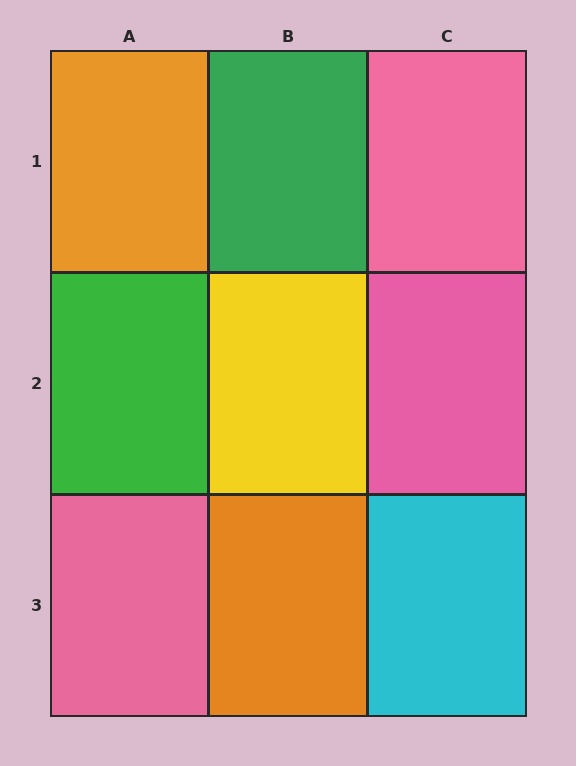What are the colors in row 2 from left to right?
Green, yellow, pink.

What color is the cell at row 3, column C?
Cyan.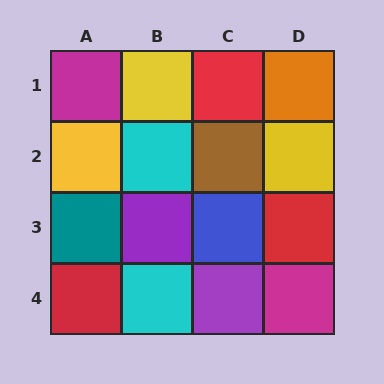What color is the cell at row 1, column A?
Magenta.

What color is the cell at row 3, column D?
Red.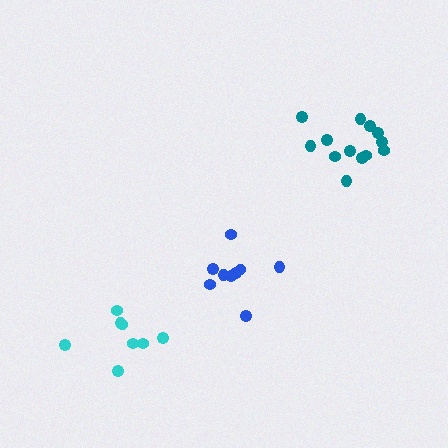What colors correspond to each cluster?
The clusters are colored: teal, cyan, blue.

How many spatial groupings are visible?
There are 3 spatial groupings.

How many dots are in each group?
Group 1: 13 dots, Group 2: 8 dots, Group 3: 9 dots (30 total).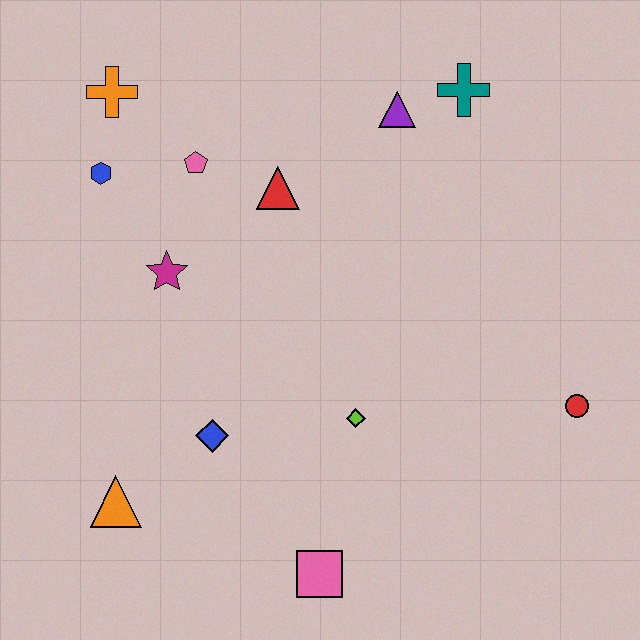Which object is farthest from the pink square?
The orange cross is farthest from the pink square.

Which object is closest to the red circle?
The lime diamond is closest to the red circle.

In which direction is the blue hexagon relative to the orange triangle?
The blue hexagon is above the orange triangle.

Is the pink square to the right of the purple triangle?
No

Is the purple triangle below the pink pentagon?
No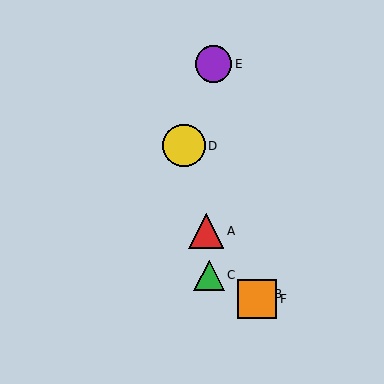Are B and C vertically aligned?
No, B is at x≈257 and C is at x≈209.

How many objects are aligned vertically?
2 objects (B, F) are aligned vertically.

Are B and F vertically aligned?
Yes, both are at x≈257.